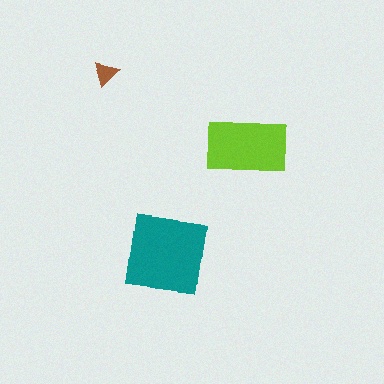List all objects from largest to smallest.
The teal square, the lime rectangle, the brown triangle.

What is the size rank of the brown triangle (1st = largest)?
3rd.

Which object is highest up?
The brown triangle is topmost.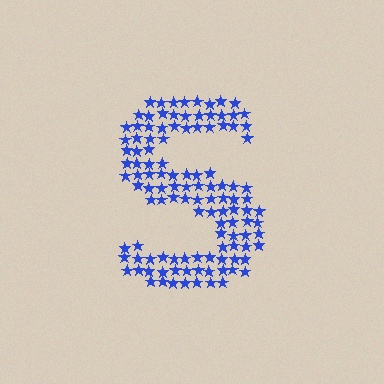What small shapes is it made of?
It is made of small stars.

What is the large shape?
The large shape is the letter S.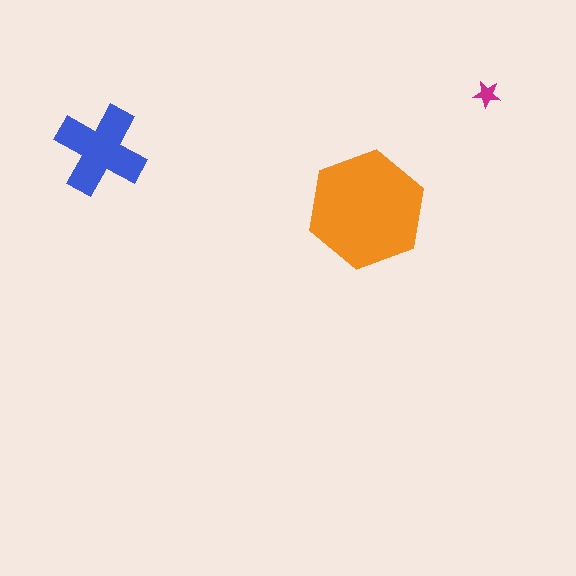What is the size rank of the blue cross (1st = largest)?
2nd.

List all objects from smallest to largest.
The magenta star, the blue cross, the orange hexagon.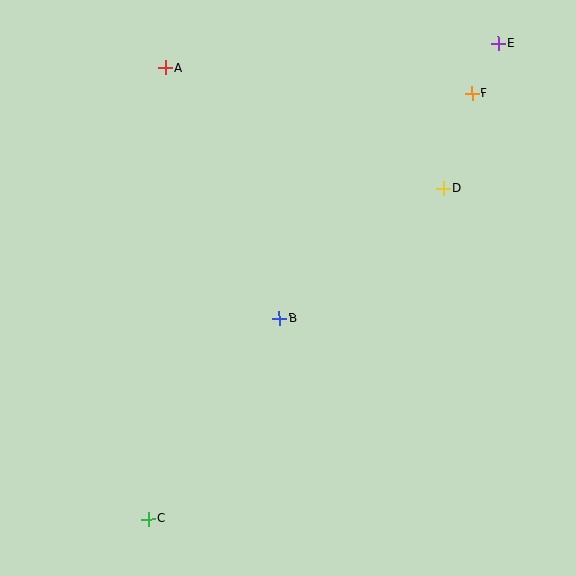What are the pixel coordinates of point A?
Point A is at (165, 68).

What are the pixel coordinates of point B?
Point B is at (279, 319).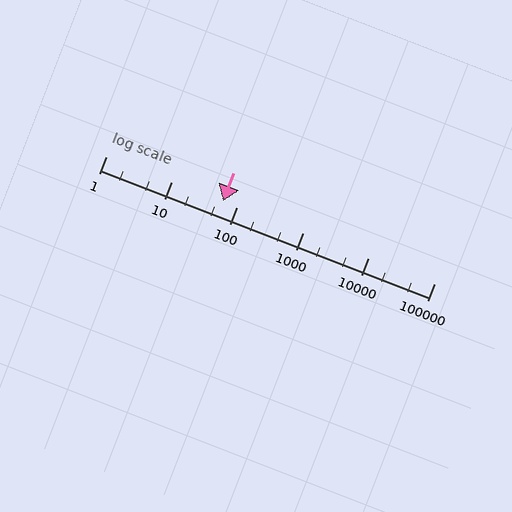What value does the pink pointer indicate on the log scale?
The pointer indicates approximately 60.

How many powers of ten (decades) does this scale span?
The scale spans 5 decades, from 1 to 100000.